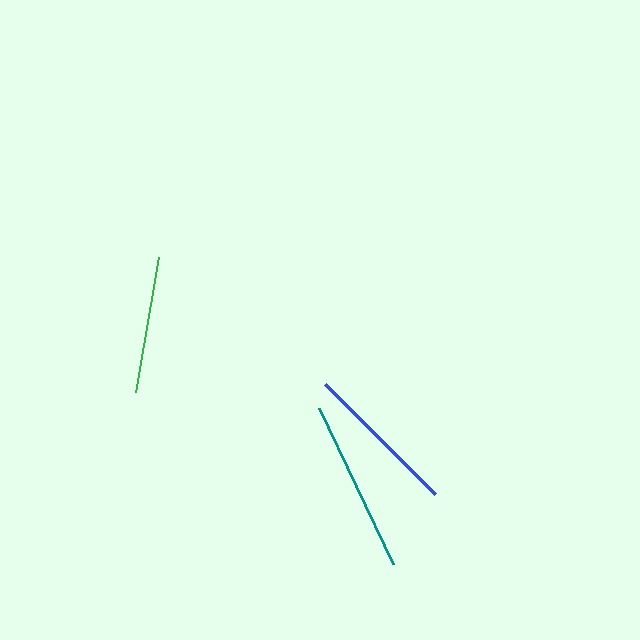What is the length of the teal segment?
The teal segment is approximately 173 pixels long.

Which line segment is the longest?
The teal line is the longest at approximately 173 pixels.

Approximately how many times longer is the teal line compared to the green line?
The teal line is approximately 1.3 times the length of the green line.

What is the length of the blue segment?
The blue segment is approximately 156 pixels long.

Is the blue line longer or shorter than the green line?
The blue line is longer than the green line.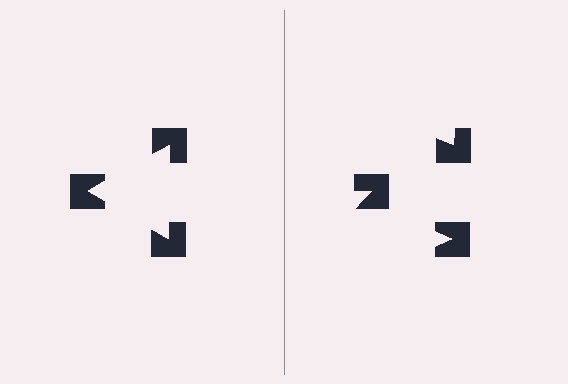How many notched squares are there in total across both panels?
6 — 3 on each side.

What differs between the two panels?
The notched squares are positioned identically on both sides; only the wedge orientations differ. On the left they align to a triangle; on the right they are misaligned.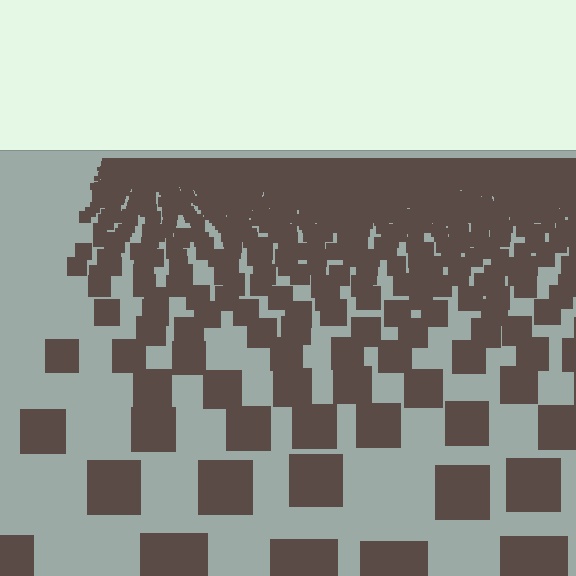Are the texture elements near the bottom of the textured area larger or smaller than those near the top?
Larger. Near the bottom, elements are closer to the viewer and appear at a bigger on-screen size.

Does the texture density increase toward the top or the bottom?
Density increases toward the top.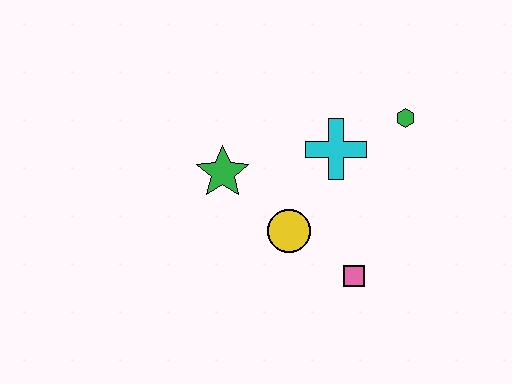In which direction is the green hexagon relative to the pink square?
The green hexagon is above the pink square.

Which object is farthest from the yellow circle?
The green hexagon is farthest from the yellow circle.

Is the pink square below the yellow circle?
Yes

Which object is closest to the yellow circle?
The pink square is closest to the yellow circle.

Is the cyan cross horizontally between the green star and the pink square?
Yes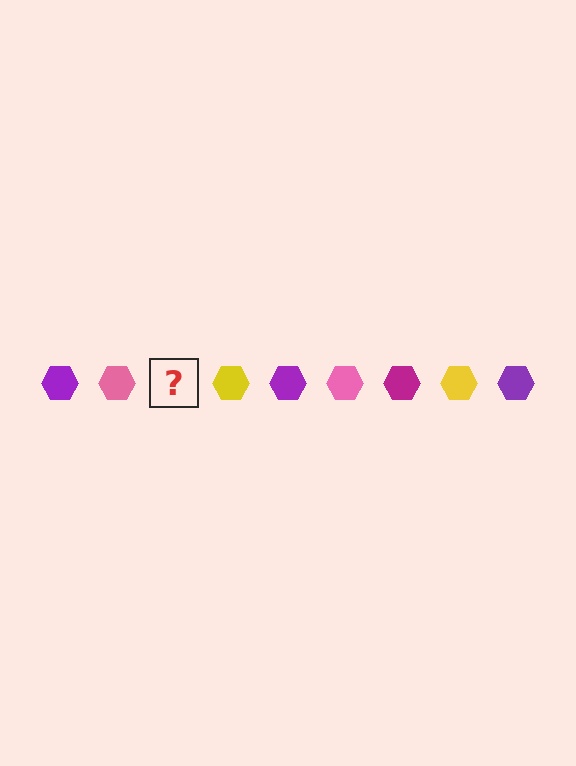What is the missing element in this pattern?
The missing element is a magenta hexagon.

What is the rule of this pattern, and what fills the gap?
The rule is that the pattern cycles through purple, pink, magenta, yellow hexagons. The gap should be filled with a magenta hexagon.